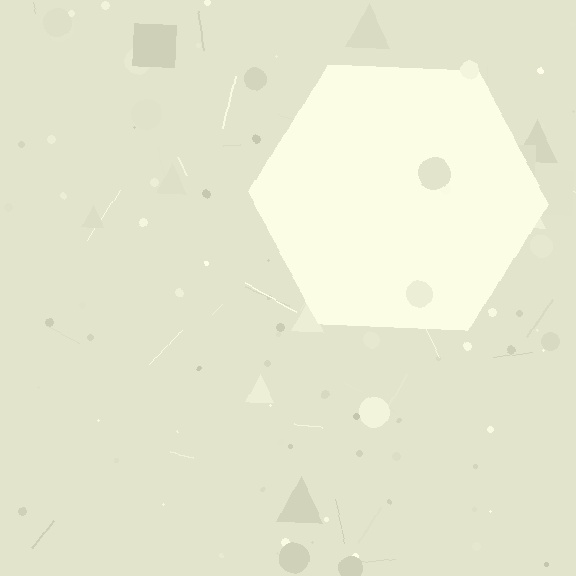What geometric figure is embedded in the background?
A hexagon is embedded in the background.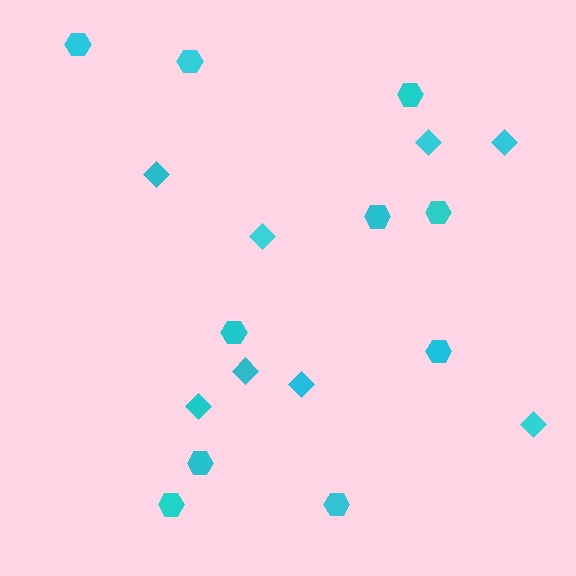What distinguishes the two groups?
There are 2 groups: one group of hexagons (10) and one group of diamonds (8).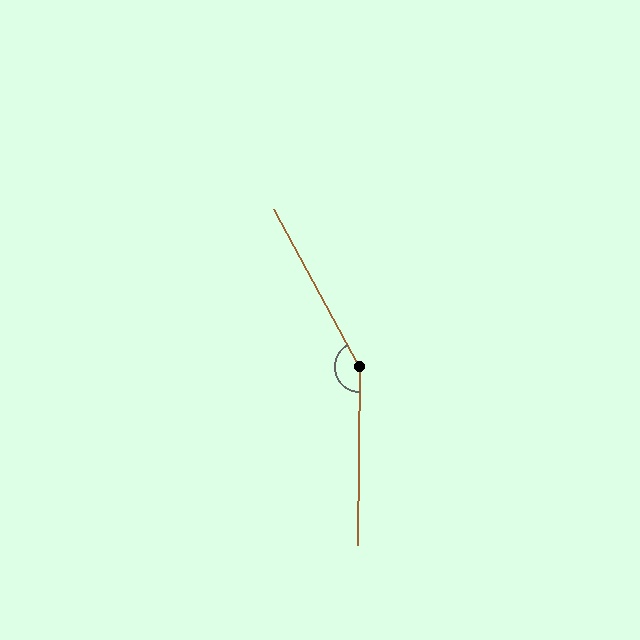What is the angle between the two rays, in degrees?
Approximately 151 degrees.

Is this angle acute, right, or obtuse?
It is obtuse.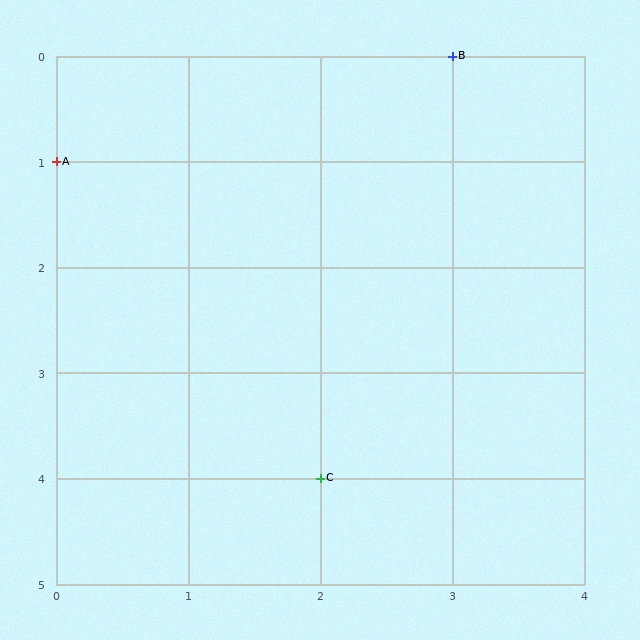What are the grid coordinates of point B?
Point B is at grid coordinates (3, 0).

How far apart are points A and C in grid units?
Points A and C are 2 columns and 3 rows apart (about 3.6 grid units diagonally).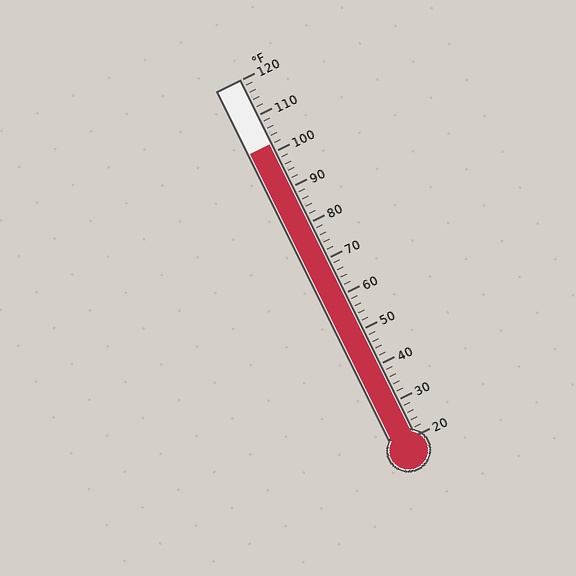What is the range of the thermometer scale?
The thermometer scale ranges from 20°F to 120°F.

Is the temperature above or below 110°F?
The temperature is below 110°F.